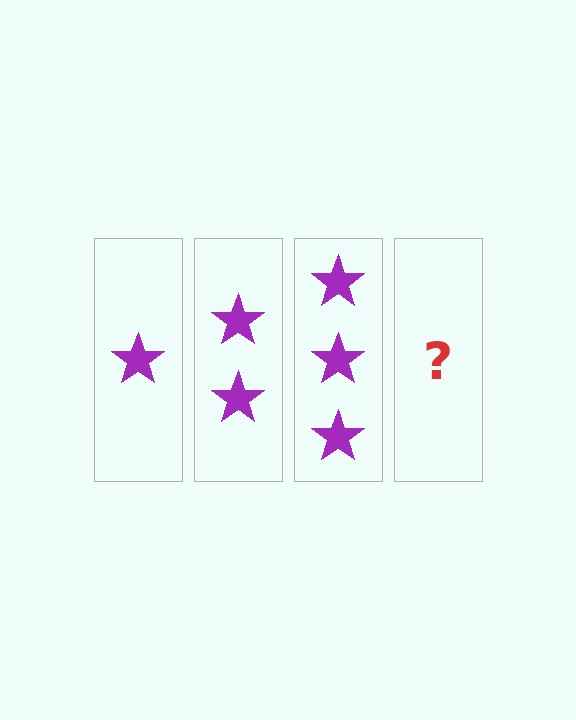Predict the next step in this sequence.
The next step is 4 stars.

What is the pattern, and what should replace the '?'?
The pattern is that each step adds one more star. The '?' should be 4 stars.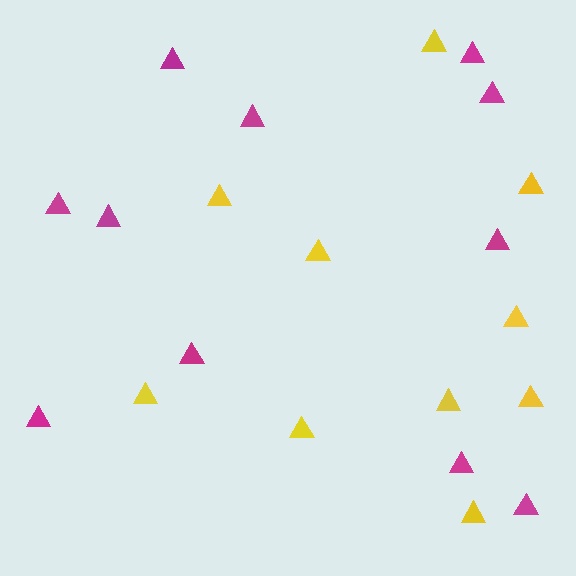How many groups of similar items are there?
There are 2 groups: one group of magenta triangles (11) and one group of yellow triangles (10).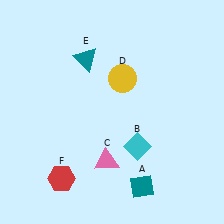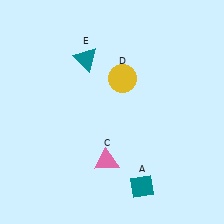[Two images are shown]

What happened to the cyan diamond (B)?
The cyan diamond (B) was removed in Image 2. It was in the bottom-right area of Image 1.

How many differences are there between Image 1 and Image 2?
There are 2 differences between the two images.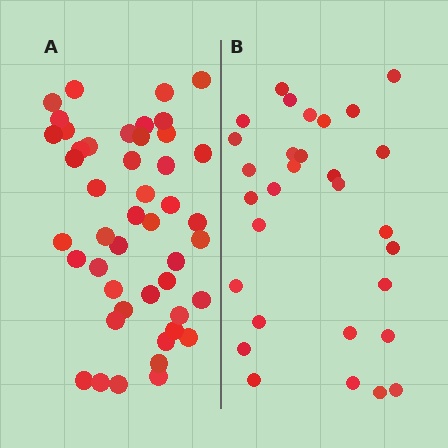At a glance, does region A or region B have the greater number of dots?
Region A (the left region) has more dots.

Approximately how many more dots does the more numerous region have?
Region A has approximately 15 more dots than region B.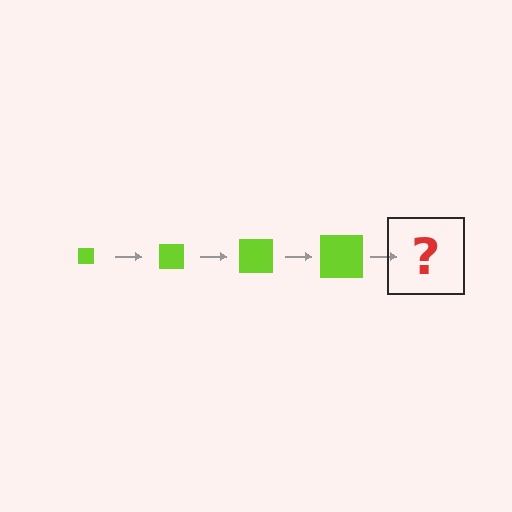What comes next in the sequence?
The next element should be a lime square, larger than the previous one.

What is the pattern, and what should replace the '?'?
The pattern is that the square gets progressively larger each step. The '?' should be a lime square, larger than the previous one.